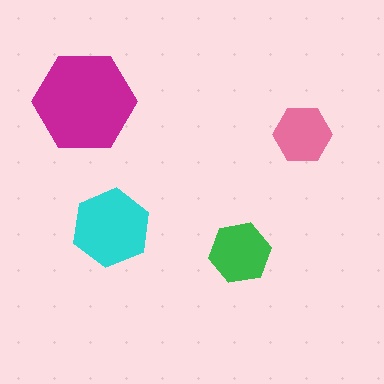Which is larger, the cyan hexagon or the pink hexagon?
The cyan one.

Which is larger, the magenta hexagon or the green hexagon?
The magenta one.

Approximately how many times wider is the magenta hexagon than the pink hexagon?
About 2 times wider.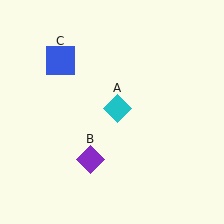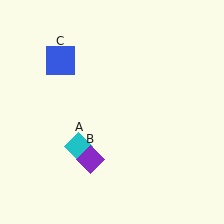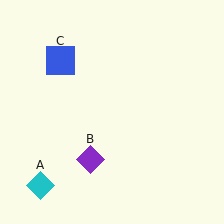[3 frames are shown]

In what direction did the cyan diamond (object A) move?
The cyan diamond (object A) moved down and to the left.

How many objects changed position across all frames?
1 object changed position: cyan diamond (object A).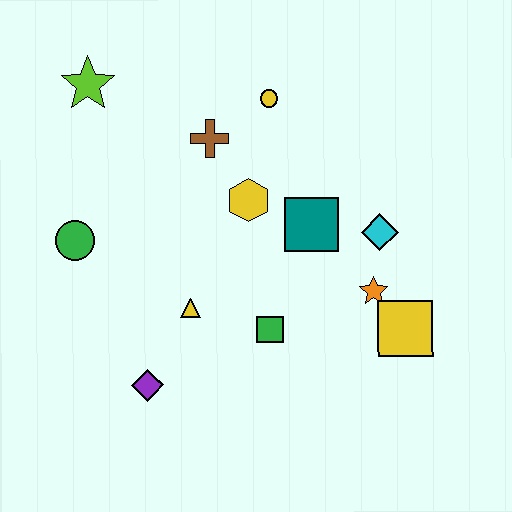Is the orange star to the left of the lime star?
No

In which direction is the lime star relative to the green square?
The lime star is above the green square.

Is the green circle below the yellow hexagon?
Yes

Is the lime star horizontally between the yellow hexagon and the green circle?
Yes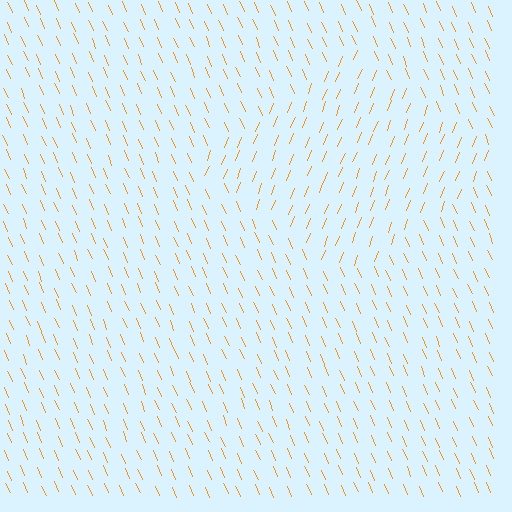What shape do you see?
I see a diamond.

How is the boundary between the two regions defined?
The boundary is defined purely by a change in line orientation (approximately 45 degrees difference). All lines are the same color and thickness.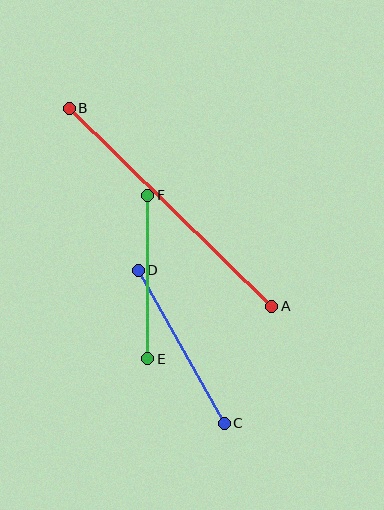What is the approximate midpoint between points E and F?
The midpoint is at approximately (148, 277) pixels.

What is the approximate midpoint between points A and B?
The midpoint is at approximately (170, 207) pixels.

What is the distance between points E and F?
The distance is approximately 163 pixels.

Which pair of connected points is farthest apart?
Points A and B are farthest apart.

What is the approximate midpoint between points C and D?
The midpoint is at approximately (181, 347) pixels.